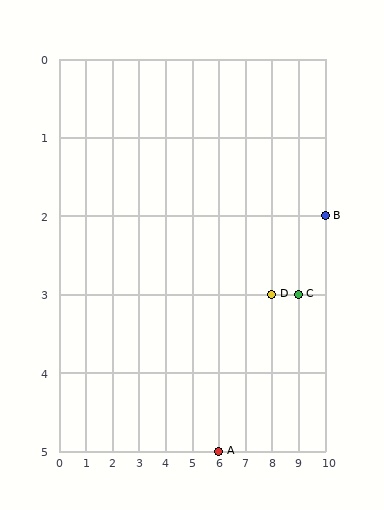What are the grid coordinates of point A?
Point A is at grid coordinates (6, 5).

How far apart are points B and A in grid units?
Points B and A are 4 columns and 3 rows apart (about 5.0 grid units diagonally).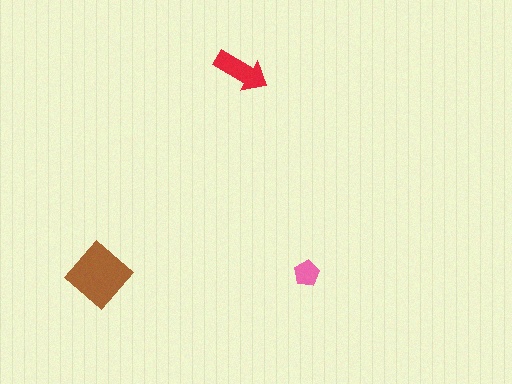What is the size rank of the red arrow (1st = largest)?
2nd.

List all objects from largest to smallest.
The brown diamond, the red arrow, the pink pentagon.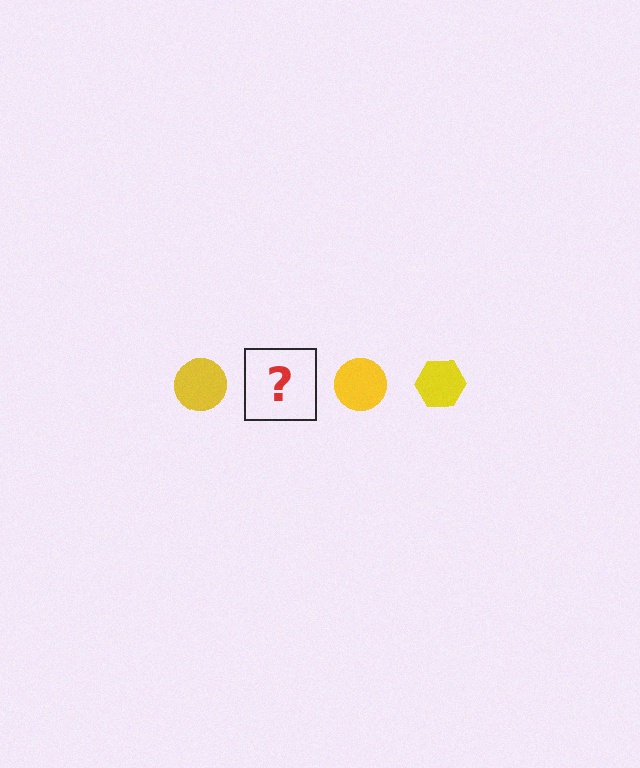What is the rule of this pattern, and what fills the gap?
The rule is that the pattern cycles through circle, hexagon shapes in yellow. The gap should be filled with a yellow hexagon.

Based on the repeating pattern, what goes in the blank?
The blank should be a yellow hexagon.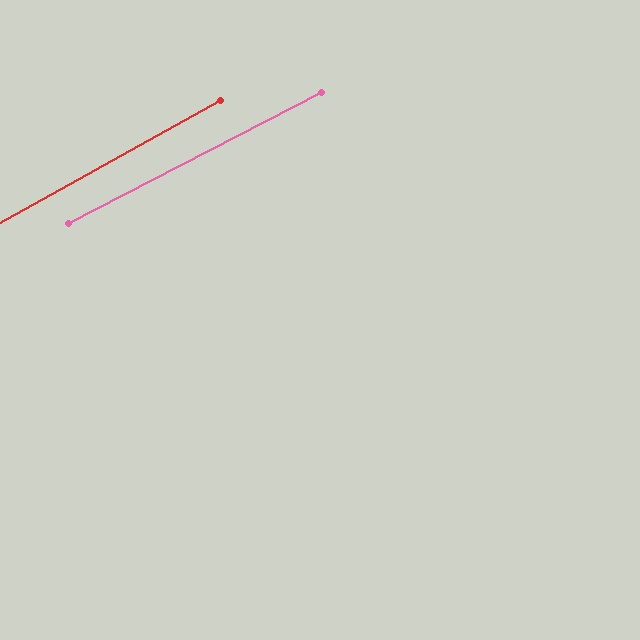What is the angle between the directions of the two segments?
Approximately 2 degrees.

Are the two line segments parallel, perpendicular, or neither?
Parallel — their directions differ by only 1.5°.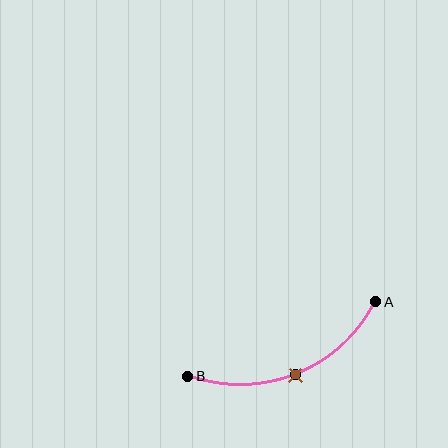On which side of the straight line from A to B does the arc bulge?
The arc bulges below the straight line connecting A and B.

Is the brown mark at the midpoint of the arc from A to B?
Yes. The brown mark lies on the arc at equal arc-length from both A and B — it is the arc midpoint.